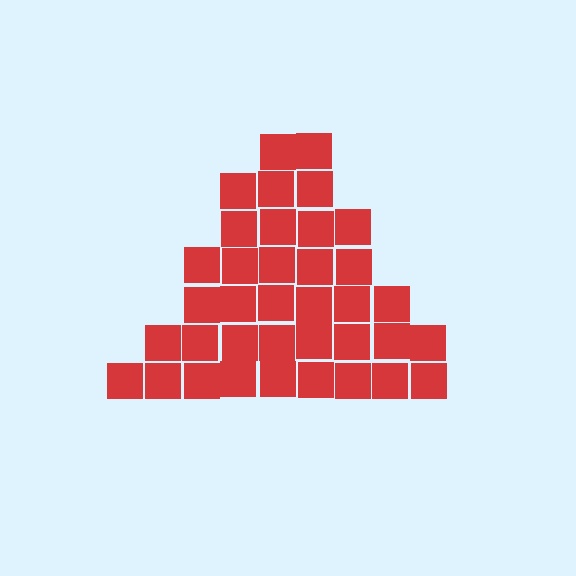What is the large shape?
The large shape is a triangle.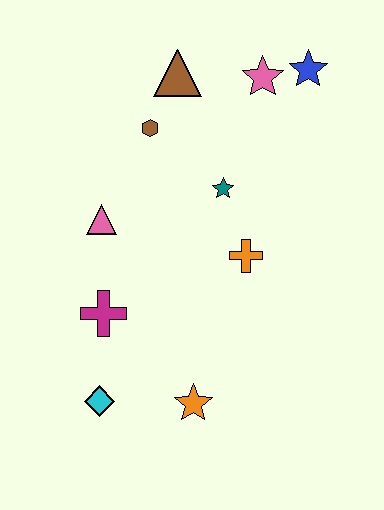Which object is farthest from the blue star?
The cyan diamond is farthest from the blue star.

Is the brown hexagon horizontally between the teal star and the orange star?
No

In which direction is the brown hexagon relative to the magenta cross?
The brown hexagon is above the magenta cross.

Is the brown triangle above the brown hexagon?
Yes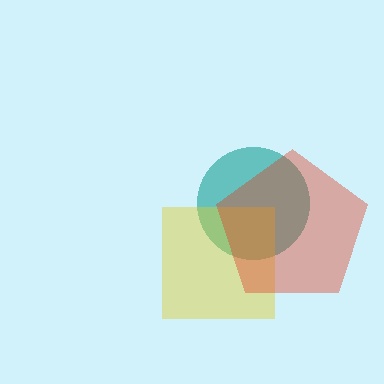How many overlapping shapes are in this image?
There are 3 overlapping shapes in the image.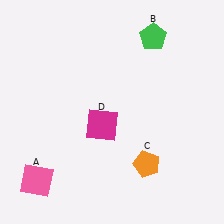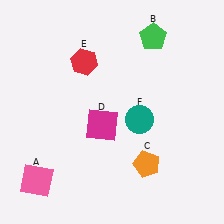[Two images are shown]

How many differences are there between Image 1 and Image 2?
There are 2 differences between the two images.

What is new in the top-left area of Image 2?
A red hexagon (E) was added in the top-left area of Image 2.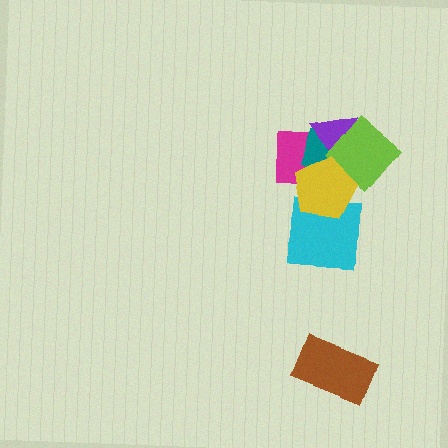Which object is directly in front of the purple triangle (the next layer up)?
The lime diamond is directly in front of the purple triangle.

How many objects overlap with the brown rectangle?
0 objects overlap with the brown rectangle.